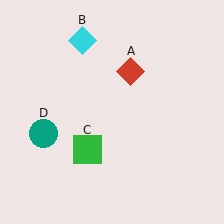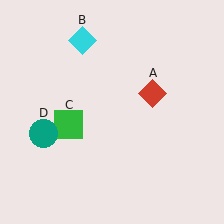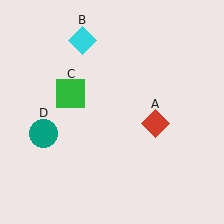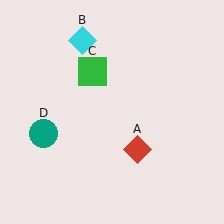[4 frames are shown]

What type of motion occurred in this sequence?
The red diamond (object A), green square (object C) rotated clockwise around the center of the scene.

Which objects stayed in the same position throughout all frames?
Cyan diamond (object B) and teal circle (object D) remained stationary.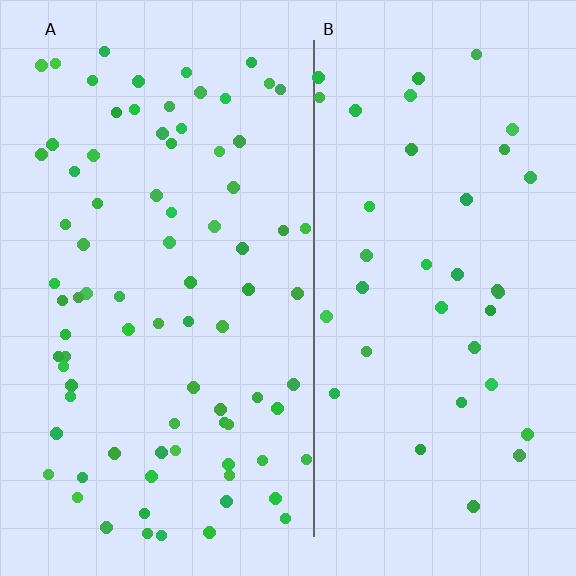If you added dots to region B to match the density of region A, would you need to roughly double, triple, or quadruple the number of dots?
Approximately double.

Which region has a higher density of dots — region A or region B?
A (the left).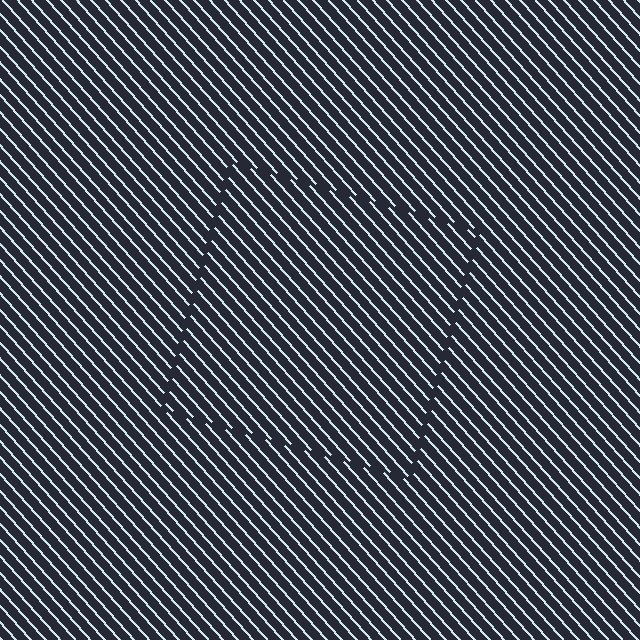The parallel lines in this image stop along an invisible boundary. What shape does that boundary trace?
An illusory square. The interior of the shape contains the same grating, shifted by half a period — the contour is defined by the phase discontinuity where line-ends from the inner and outer gratings abut.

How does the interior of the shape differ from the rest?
The interior of the shape contains the same grating, shifted by half a period — the contour is defined by the phase discontinuity where line-ends from the inner and outer gratings abut.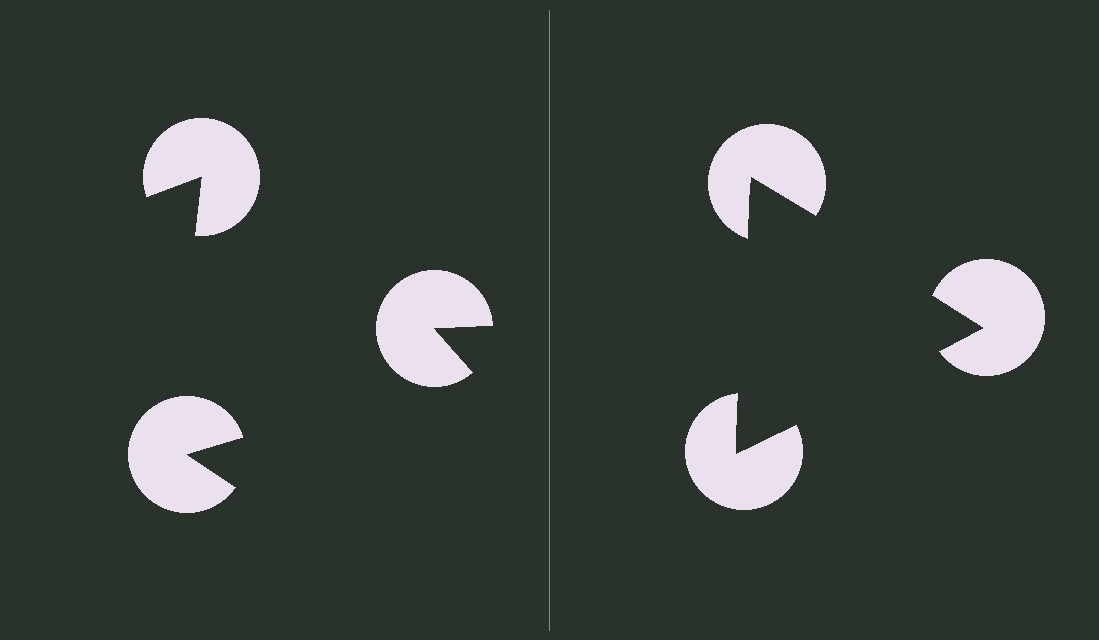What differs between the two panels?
The pac-man discs are positioned identically on both sides; only the wedge orientations differ. On the right they align to a triangle; on the left they are misaligned.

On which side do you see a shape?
An illusory triangle appears on the right side. On the left side the wedge cuts are rotated, so no coherent shape forms.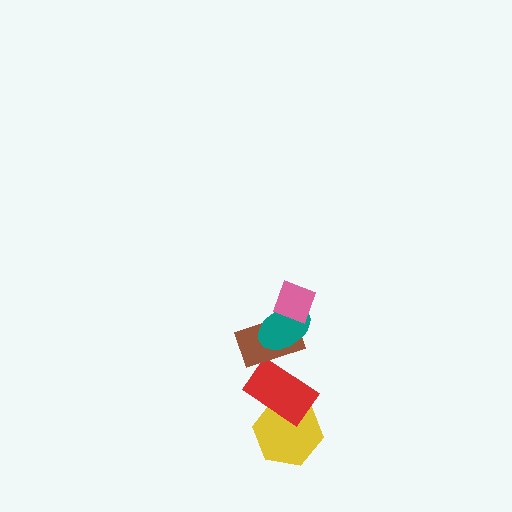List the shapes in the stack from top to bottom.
From top to bottom: the pink diamond, the teal ellipse, the brown rectangle, the red rectangle, the yellow hexagon.